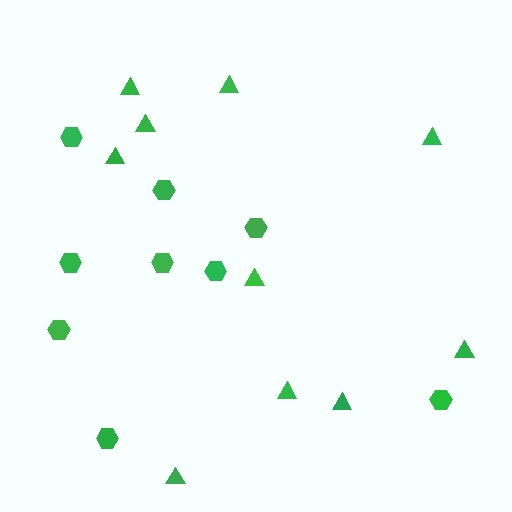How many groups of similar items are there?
There are 2 groups: one group of triangles (10) and one group of hexagons (9).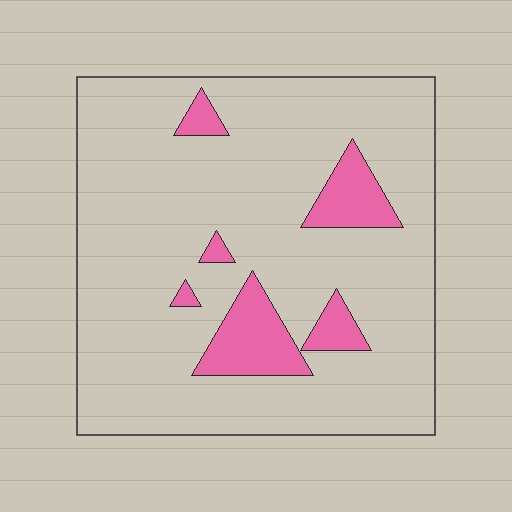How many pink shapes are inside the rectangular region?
6.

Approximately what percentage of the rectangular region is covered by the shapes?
Approximately 10%.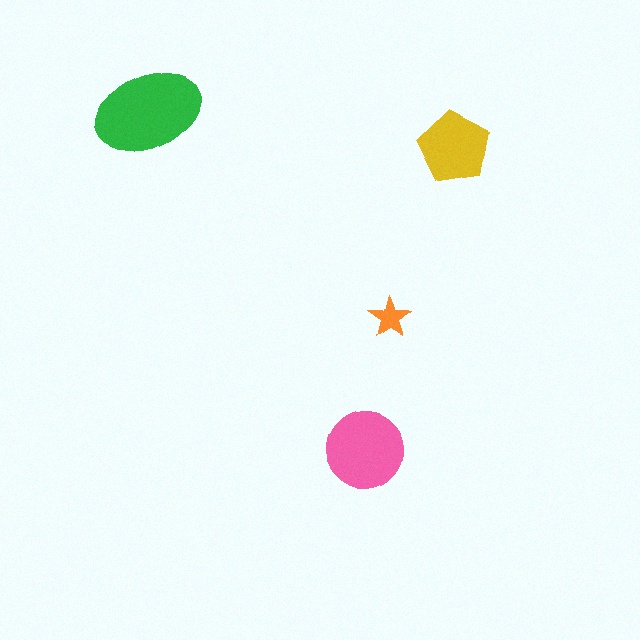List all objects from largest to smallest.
The green ellipse, the pink circle, the yellow pentagon, the orange star.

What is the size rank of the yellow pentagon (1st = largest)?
3rd.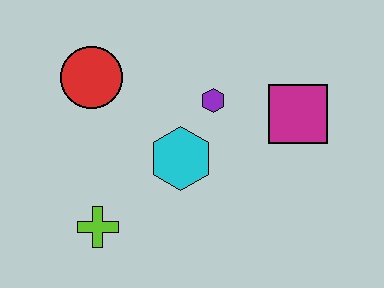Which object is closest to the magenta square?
The purple hexagon is closest to the magenta square.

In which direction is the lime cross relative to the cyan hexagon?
The lime cross is to the left of the cyan hexagon.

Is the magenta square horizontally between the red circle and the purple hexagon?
No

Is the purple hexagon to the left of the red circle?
No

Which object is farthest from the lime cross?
The magenta square is farthest from the lime cross.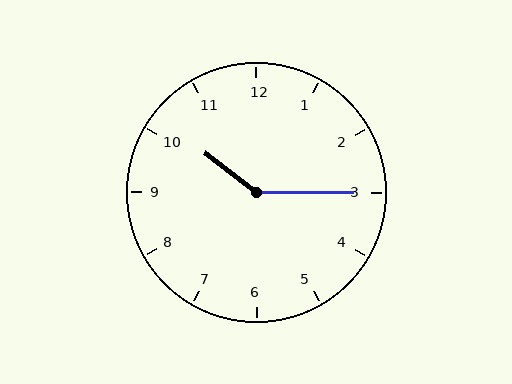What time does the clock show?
10:15.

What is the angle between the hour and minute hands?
Approximately 142 degrees.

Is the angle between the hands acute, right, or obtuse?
It is obtuse.